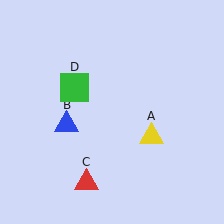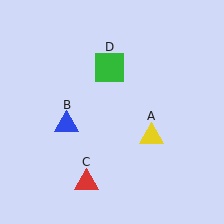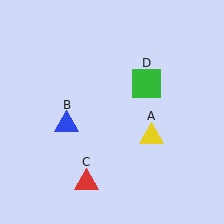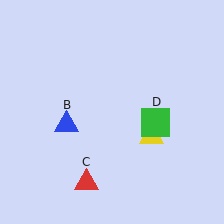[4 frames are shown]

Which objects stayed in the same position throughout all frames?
Yellow triangle (object A) and blue triangle (object B) and red triangle (object C) remained stationary.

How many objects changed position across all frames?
1 object changed position: green square (object D).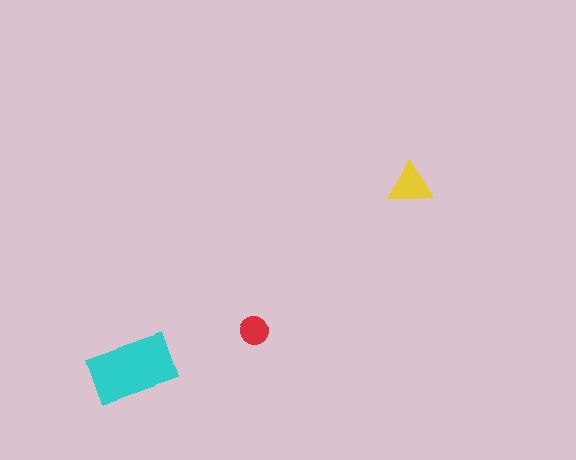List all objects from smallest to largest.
The red circle, the yellow triangle, the cyan rectangle.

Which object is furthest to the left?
The cyan rectangle is leftmost.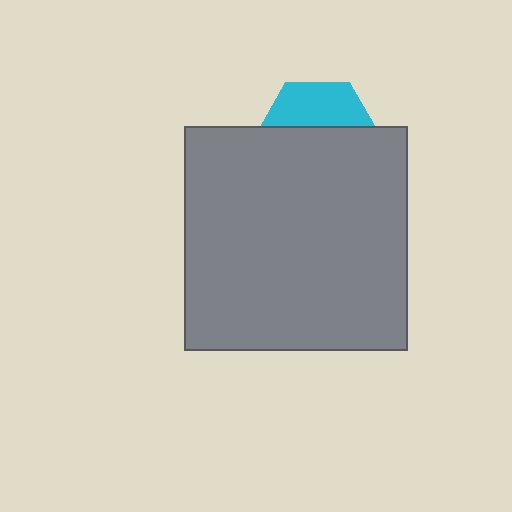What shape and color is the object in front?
The object in front is a gray square.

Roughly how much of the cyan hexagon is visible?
A small part of it is visible (roughly 36%).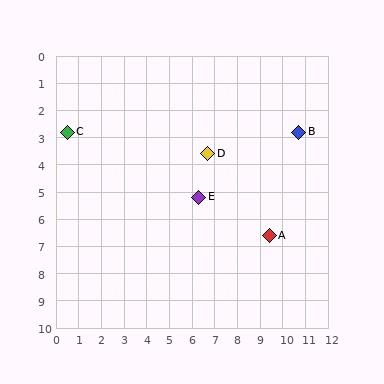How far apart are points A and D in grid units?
Points A and D are about 4.0 grid units apart.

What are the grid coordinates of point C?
Point C is at approximately (0.5, 2.8).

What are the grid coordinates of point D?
Point D is at approximately (6.7, 3.6).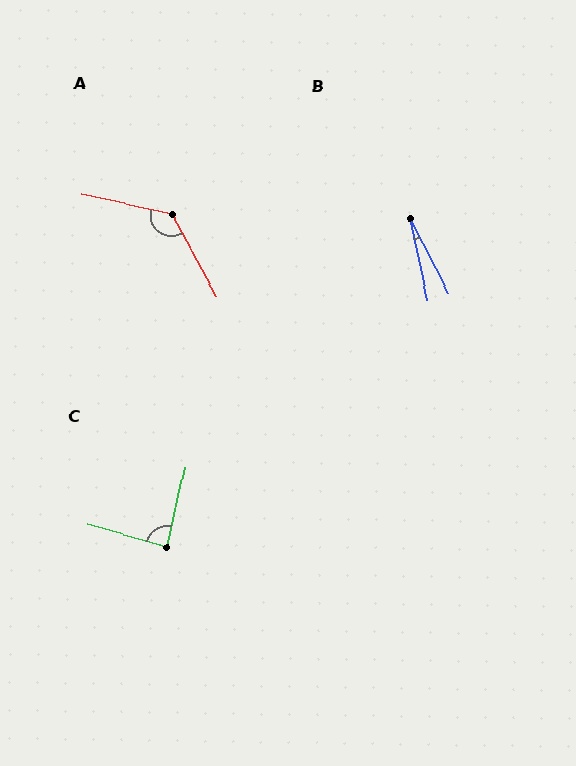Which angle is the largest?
A, at approximately 131 degrees.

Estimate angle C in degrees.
Approximately 87 degrees.